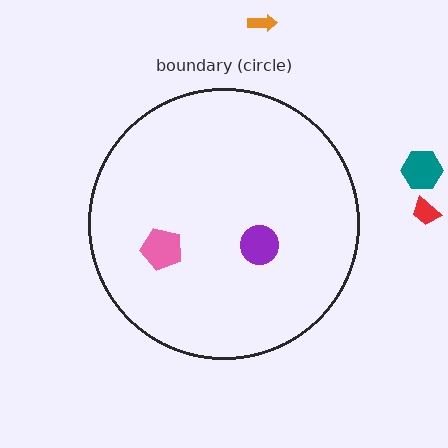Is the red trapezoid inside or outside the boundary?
Outside.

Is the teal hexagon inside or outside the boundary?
Outside.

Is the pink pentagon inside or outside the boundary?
Inside.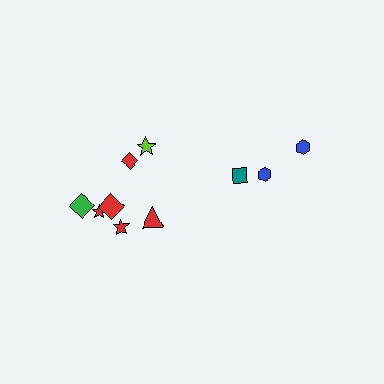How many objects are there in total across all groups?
There are 10 objects.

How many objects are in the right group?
There are 3 objects.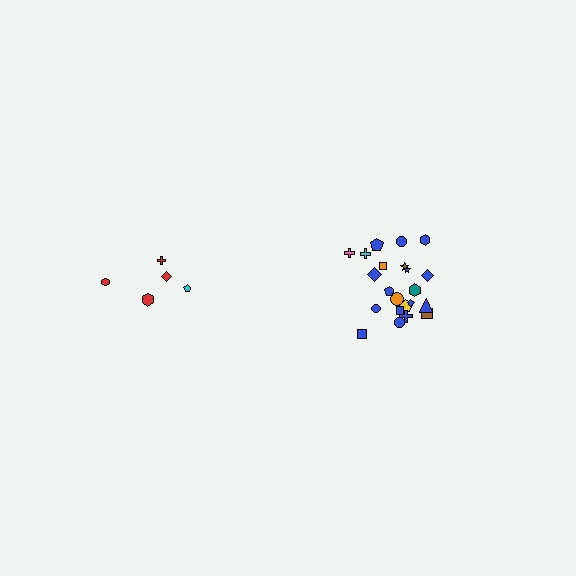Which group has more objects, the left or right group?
The right group.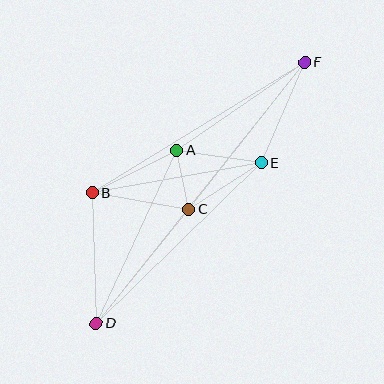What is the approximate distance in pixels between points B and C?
The distance between B and C is approximately 98 pixels.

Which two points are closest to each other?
Points A and C are closest to each other.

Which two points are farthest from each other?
Points D and F are farthest from each other.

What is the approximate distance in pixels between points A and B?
The distance between A and B is approximately 95 pixels.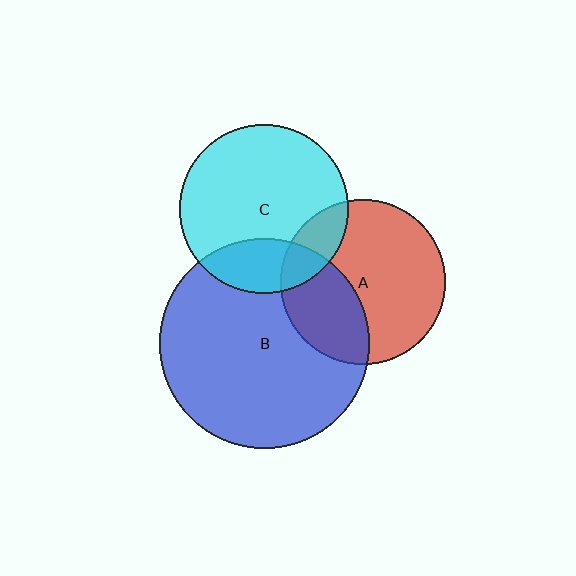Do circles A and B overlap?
Yes.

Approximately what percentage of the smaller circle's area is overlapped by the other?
Approximately 35%.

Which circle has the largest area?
Circle B (blue).